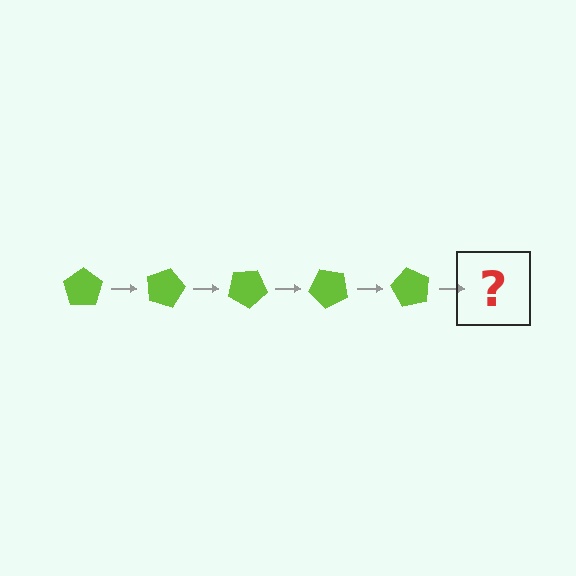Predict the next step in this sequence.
The next step is a lime pentagon rotated 75 degrees.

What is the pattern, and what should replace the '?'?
The pattern is that the pentagon rotates 15 degrees each step. The '?' should be a lime pentagon rotated 75 degrees.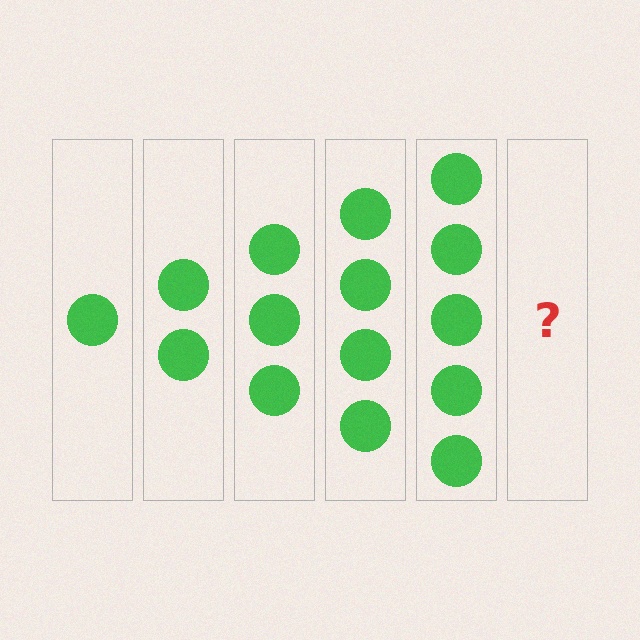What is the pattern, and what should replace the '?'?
The pattern is that each step adds one more circle. The '?' should be 6 circles.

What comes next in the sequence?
The next element should be 6 circles.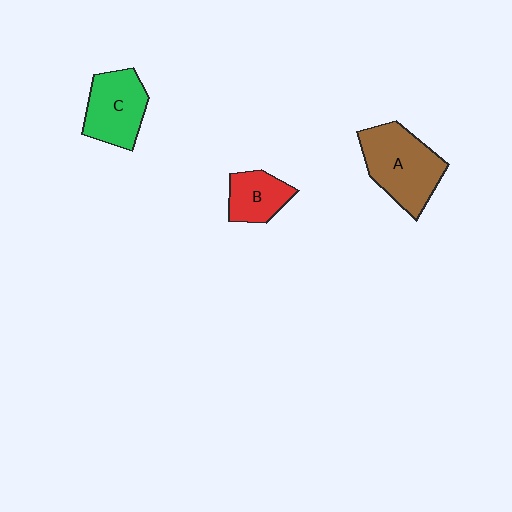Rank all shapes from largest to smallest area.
From largest to smallest: A (brown), C (green), B (red).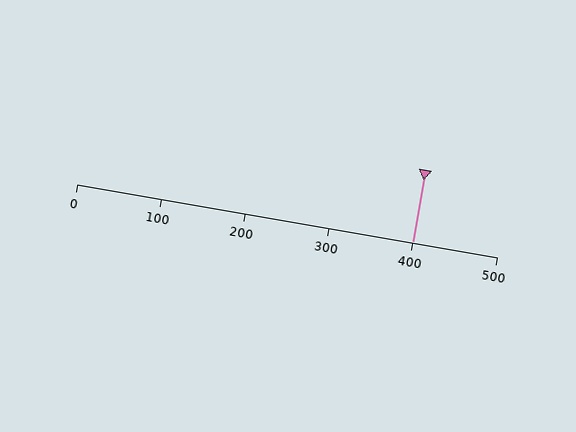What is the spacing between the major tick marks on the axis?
The major ticks are spaced 100 apart.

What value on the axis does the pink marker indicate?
The marker indicates approximately 400.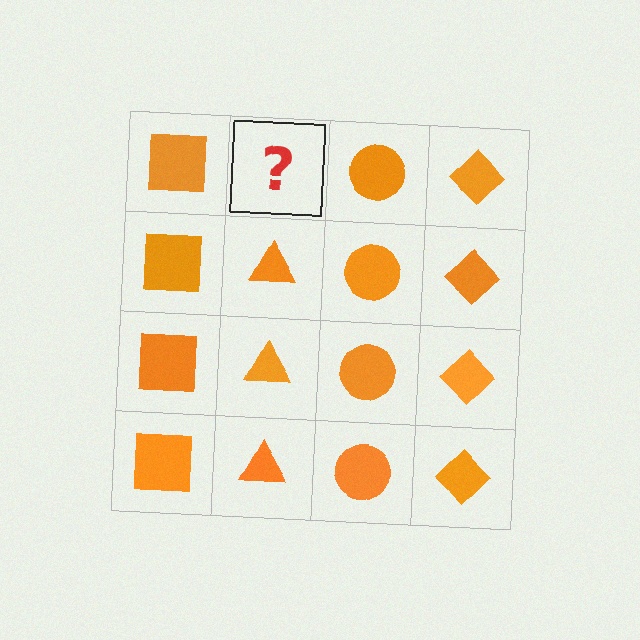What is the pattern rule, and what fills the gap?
The rule is that each column has a consistent shape. The gap should be filled with an orange triangle.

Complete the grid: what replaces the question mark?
The question mark should be replaced with an orange triangle.